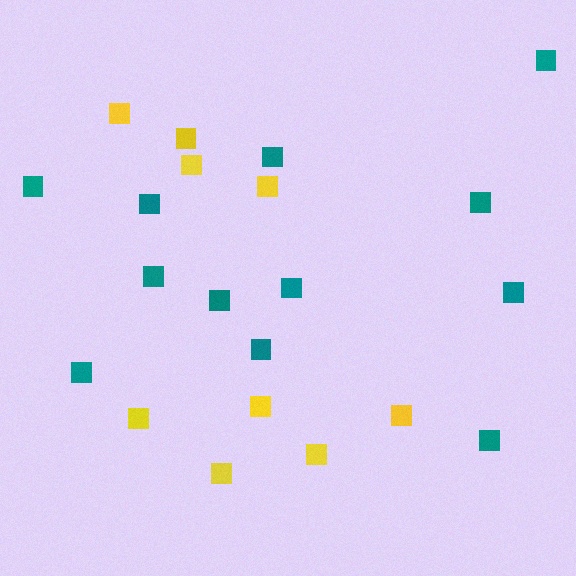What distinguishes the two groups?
There are 2 groups: one group of yellow squares (9) and one group of teal squares (12).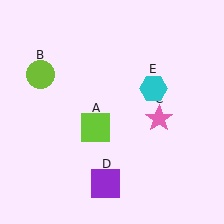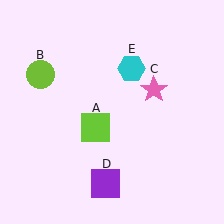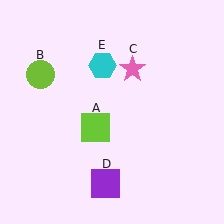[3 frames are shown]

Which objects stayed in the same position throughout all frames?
Lime square (object A) and lime circle (object B) and purple square (object D) remained stationary.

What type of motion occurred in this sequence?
The pink star (object C), cyan hexagon (object E) rotated counterclockwise around the center of the scene.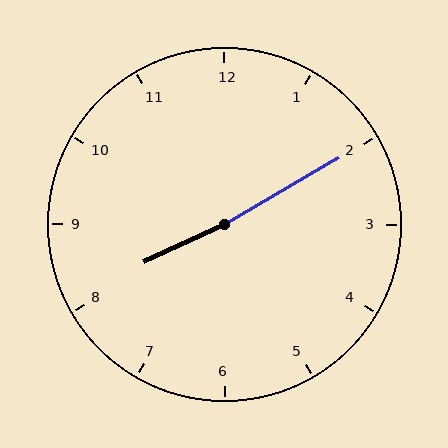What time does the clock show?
8:10.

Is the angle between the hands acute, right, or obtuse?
It is obtuse.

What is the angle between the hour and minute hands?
Approximately 175 degrees.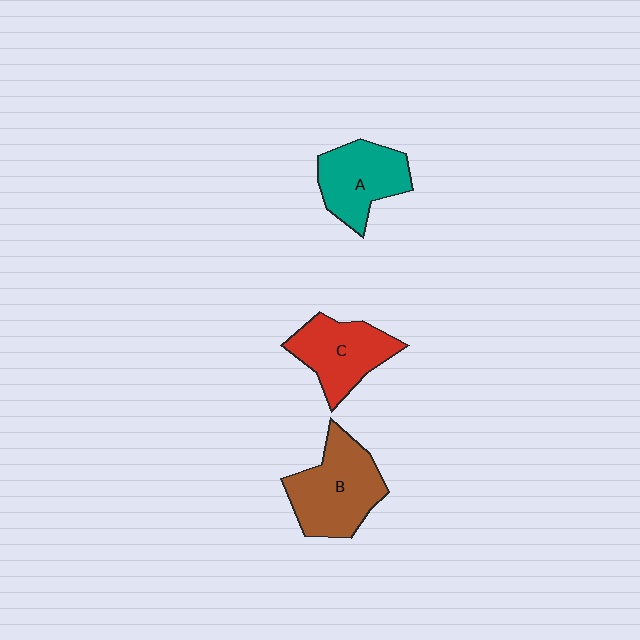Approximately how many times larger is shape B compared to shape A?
Approximately 1.2 times.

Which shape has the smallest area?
Shape A (teal).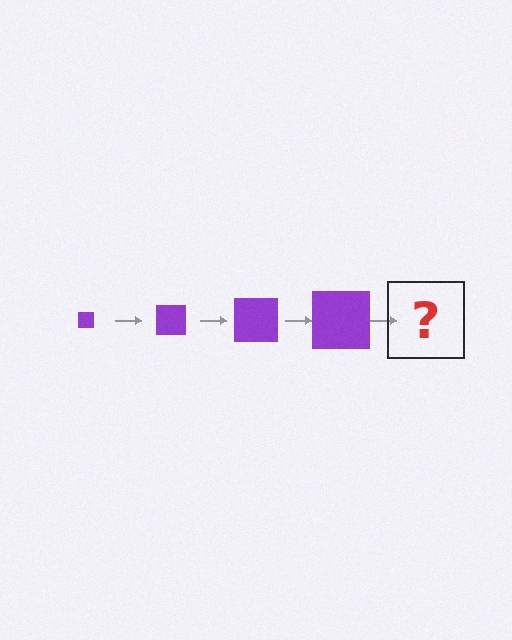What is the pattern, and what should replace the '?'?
The pattern is that the square gets progressively larger each step. The '?' should be a purple square, larger than the previous one.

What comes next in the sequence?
The next element should be a purple square, larger than the previous one.